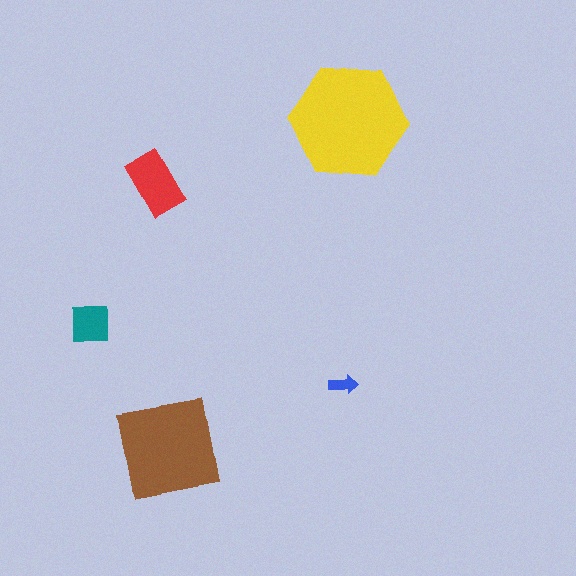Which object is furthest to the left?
The teal square is leftmost.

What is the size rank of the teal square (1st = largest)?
4th.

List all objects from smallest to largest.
The blue arrow, the teal square, the red rectangle, the brown square, the yellow hexagon.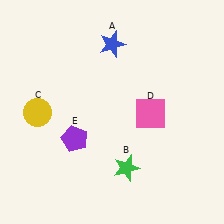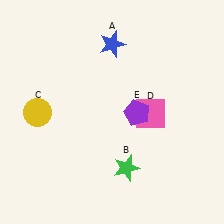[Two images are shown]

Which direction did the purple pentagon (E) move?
The purple pentagon (E) moved right.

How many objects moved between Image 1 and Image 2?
1 object moved between the two images.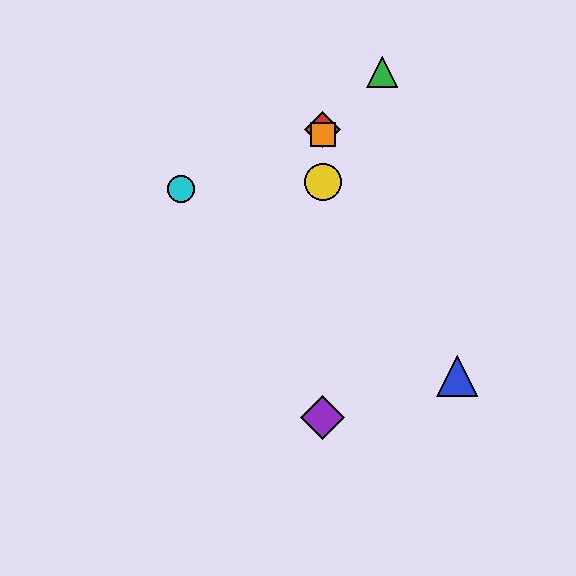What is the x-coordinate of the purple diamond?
The purple diamond is at x≈323.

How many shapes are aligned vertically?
4 shapes (the red diamond, the yellow circle, the purple diamond, the orange square) are aligned vertically.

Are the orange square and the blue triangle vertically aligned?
No, the orange square is at x≈323 and the blue triangle is at x≈457.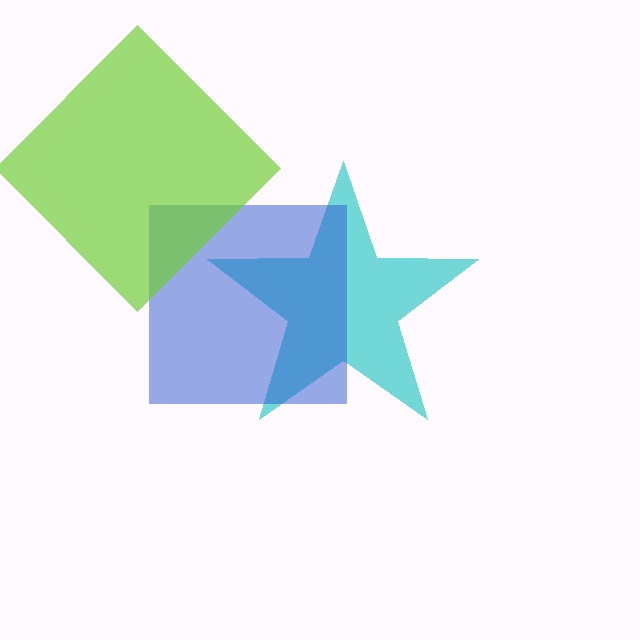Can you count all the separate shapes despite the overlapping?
Yes, there are 3 separate shapes.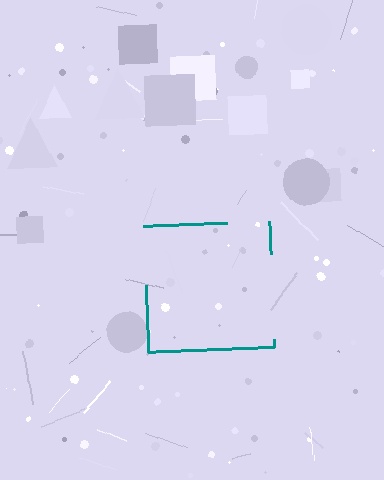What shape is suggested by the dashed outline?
The dashed outline suggests a square.